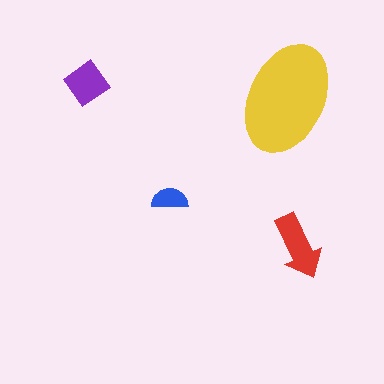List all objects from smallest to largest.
The blue semicircle, the purple diamond, the red arrow, the yellow ellipse.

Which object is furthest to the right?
The red arrow is rightmost.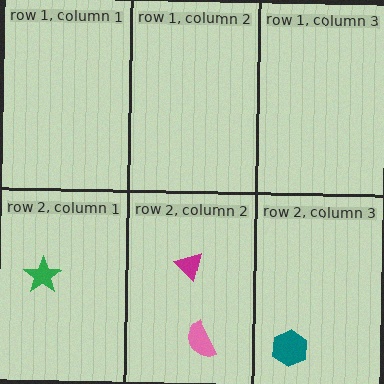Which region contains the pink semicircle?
The row 2, column 2 region.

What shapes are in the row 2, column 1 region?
The green star.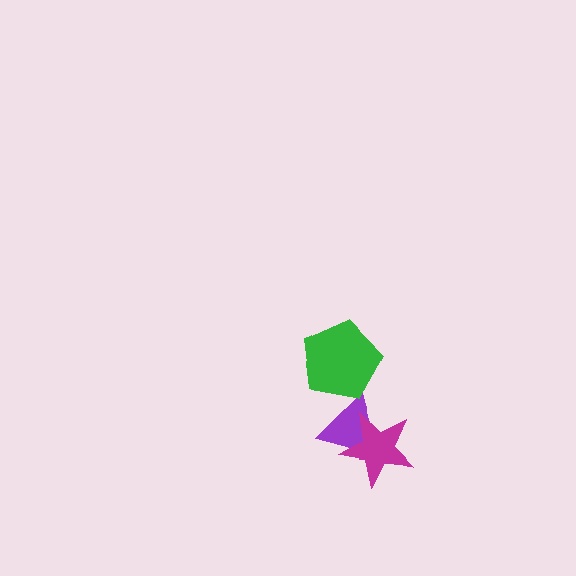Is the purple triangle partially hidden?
Yes, it is partially covered by another shape.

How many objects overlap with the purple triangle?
2 objects overlap with the purple triangle.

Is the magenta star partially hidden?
No, no other shape covers it.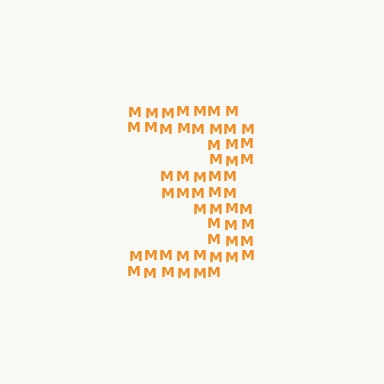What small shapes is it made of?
It is made of small letter M's.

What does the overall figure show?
The overall figure shows the digit 3.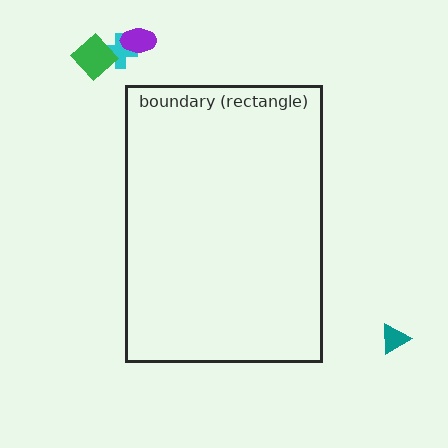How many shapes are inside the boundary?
0 inside, 4 outside.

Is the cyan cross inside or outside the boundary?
Outside.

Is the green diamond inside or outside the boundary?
Outside.